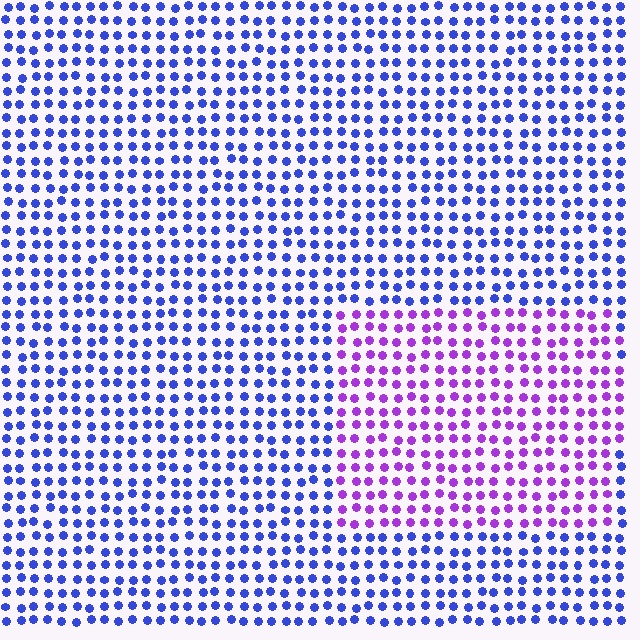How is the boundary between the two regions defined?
The boundary is defined purely by a slight shift in hue (about 49 degrees). Spacing, size, and orientation are identical on both sides.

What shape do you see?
I see a rectangle.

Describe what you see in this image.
The image is filled with small blue elements in a uniform arrangement. A rectangle-shaped region is visible where the elements are tinted to a slightly different hue, forming a subtle color boundary.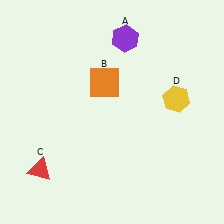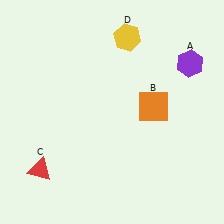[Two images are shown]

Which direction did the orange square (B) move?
The orange square (B) moved right.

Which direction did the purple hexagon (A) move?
The purple hexagon (A) moved right.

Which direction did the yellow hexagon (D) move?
The yellow hexagon (D) moved up.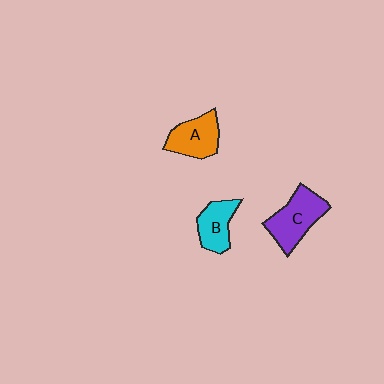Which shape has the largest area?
Shape C (purple).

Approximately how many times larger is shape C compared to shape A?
Approximately 1.2 times.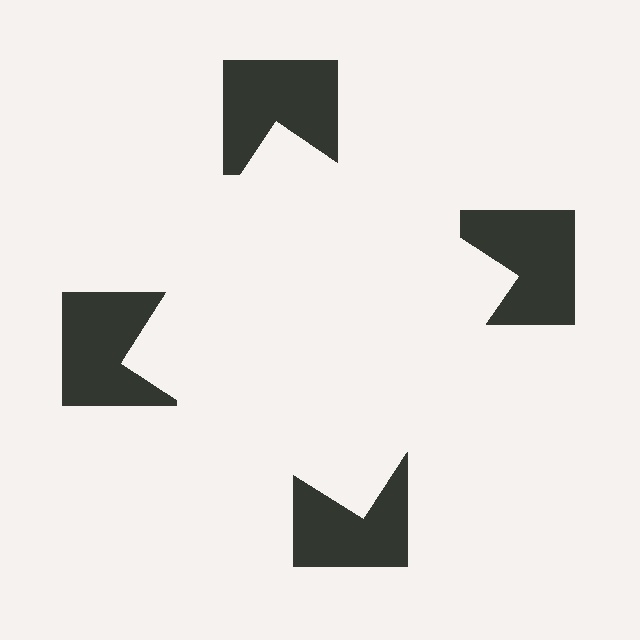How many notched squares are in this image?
There are 4 — one at each vertex of the illusory square.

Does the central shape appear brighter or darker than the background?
It typically appears slightly brighter than the background, even though no actual brightness change is drawn.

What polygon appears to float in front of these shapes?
An illusory square — its edges are inferred from the aligned wedge cuts in the notched squares, not physically drawn.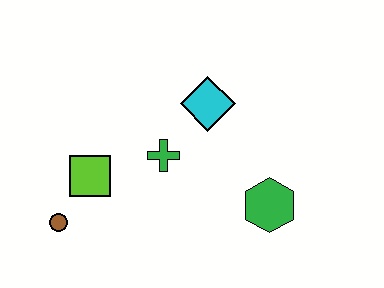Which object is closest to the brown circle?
The lime square is closest to the brown circle.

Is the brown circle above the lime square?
No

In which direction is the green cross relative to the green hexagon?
The green cross is to the left of the green hexagon.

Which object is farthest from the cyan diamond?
The brown circle is farthest from the cyan diamond.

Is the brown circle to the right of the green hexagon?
No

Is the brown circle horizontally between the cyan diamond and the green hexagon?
No